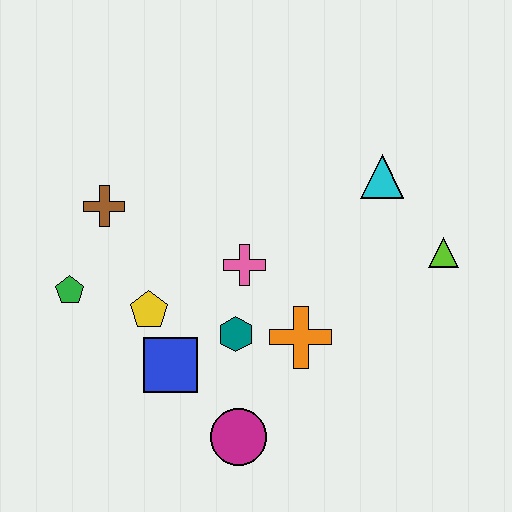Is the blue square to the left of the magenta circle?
Yes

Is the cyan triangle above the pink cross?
Yes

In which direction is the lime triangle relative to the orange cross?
The lime triangle is to the right of the orange cross.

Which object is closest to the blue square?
The yellow pentagon is closest to the blue square.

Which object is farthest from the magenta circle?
The cyan triangle is farthest from the magenta circle.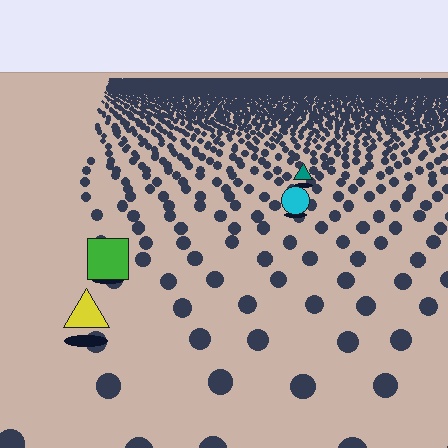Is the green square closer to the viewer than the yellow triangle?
No. The yellow triangle is closer — you can tell from the texture gradient: the ground texture is coarser near it.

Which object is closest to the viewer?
The yellow triangle is closest. The texture marks near it are larger and more spread out.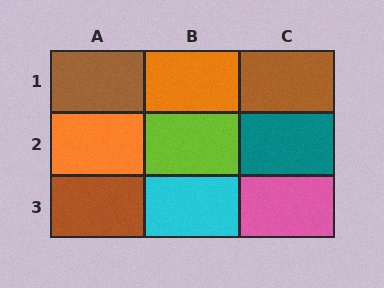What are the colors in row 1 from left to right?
Brown, orange, brown.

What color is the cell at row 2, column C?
Teal.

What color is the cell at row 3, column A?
Brown.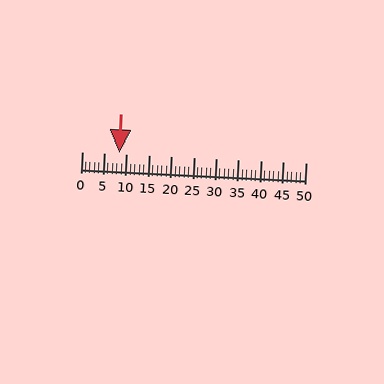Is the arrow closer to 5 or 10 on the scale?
The arrow is closer to 10.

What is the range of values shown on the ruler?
The ruler shows values from 0 to 50.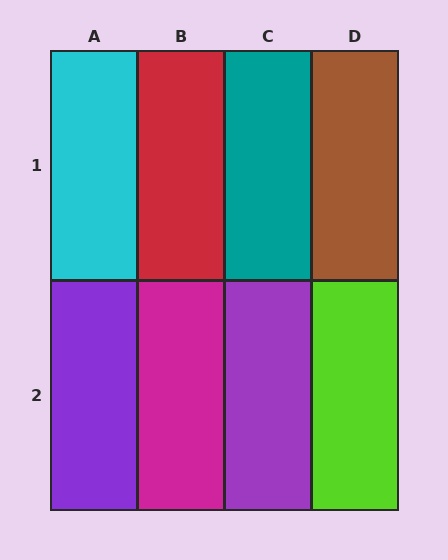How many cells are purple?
2 cells are purple.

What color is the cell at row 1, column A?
Cyan.